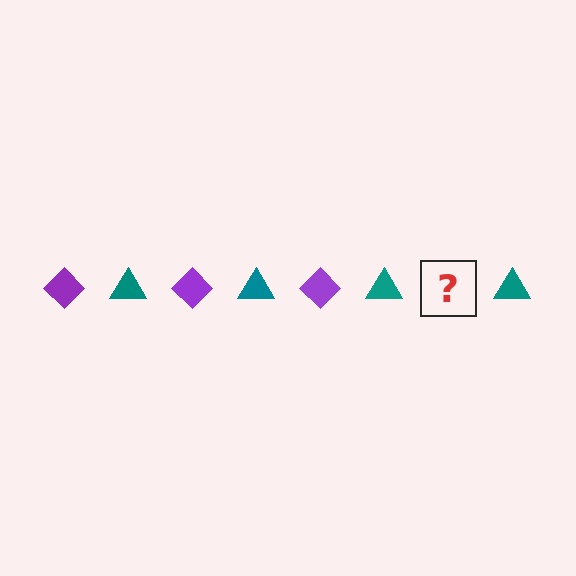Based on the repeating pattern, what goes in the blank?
The blank should be a purple diamond.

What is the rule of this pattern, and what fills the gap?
The rule is that the pattern alternates between purple diamond and teal triangle. The gap should be filled with a purple diamond.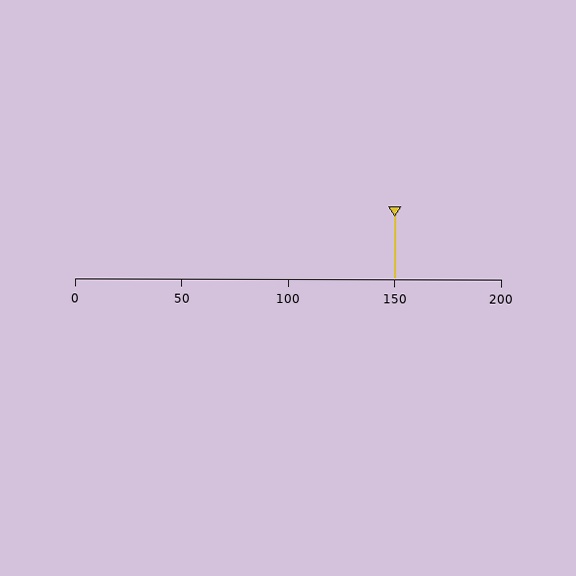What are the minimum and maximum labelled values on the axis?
The axis runs from 0 to 200.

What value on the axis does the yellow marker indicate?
The marker indicates approximately 150.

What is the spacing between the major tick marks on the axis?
The major ticks are spaced 50 apart.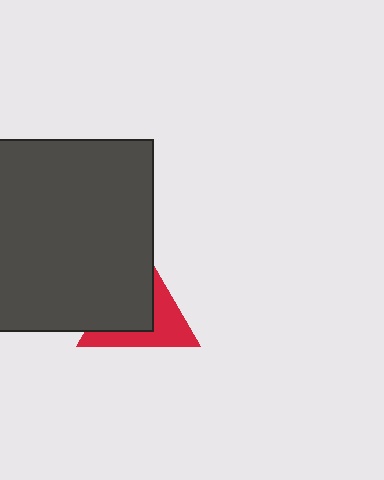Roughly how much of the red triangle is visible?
About half of it is visible (roughly 46%).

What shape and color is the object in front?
The object in front is a dark gray square.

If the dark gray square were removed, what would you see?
You would see the complete red triangle.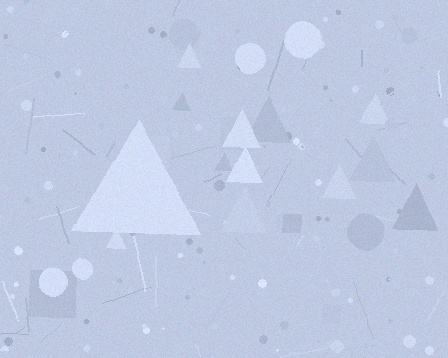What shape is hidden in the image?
A triangle is hidden in the image.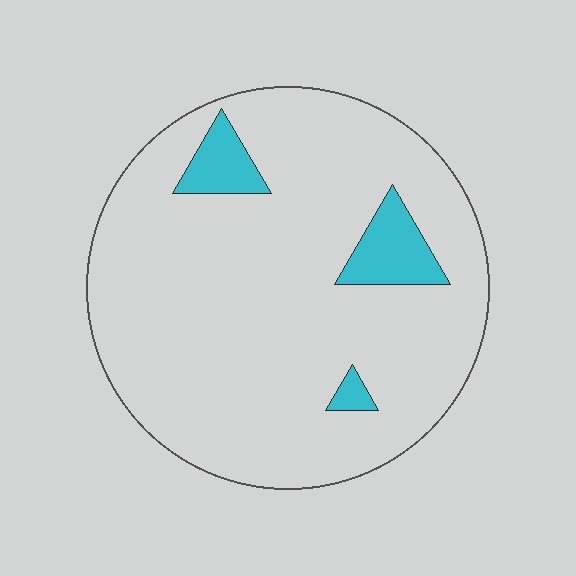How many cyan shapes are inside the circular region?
3.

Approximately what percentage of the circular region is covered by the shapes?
Approximately 10%.